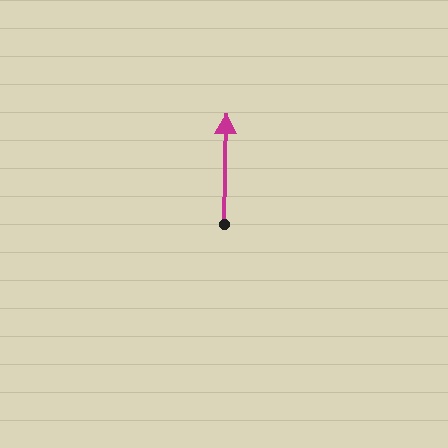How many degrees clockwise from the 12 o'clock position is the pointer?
Approximately 1 degrees.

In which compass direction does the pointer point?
North.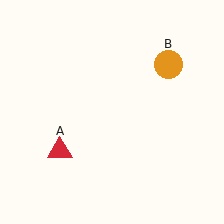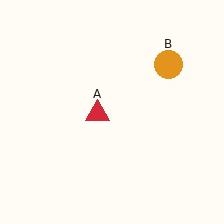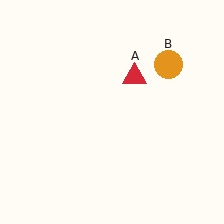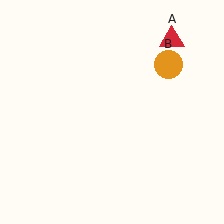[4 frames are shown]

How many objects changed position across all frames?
1 object changed position: red triangle (object A).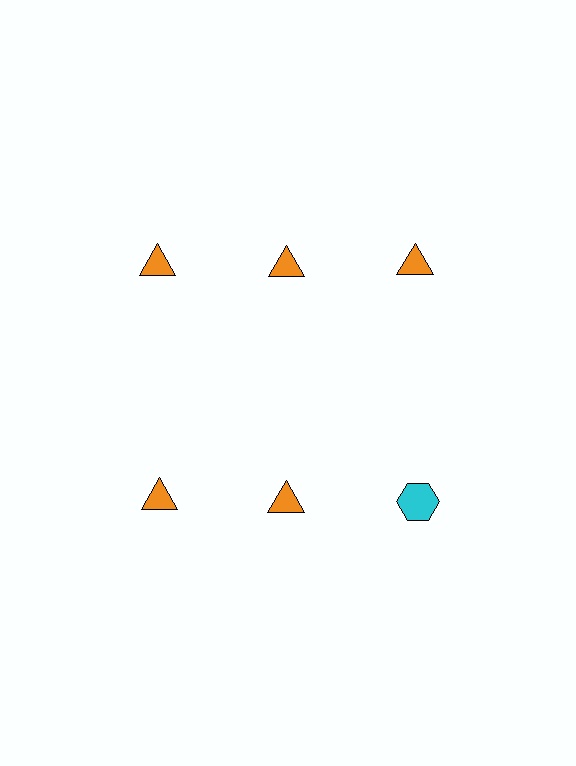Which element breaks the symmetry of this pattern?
The cyan hexagon in the second row, center column breaks the symmetry. All other shapes are orange triangles.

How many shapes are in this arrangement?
There are 6 shapes arranged in a grid pattern.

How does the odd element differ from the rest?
It differs in both color (cyan instead of orange) and shape (hexagon instead of triangle).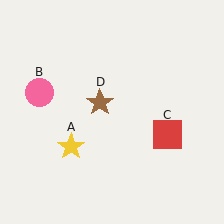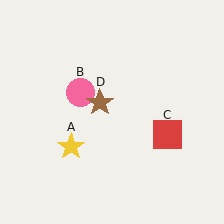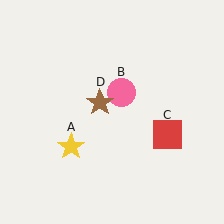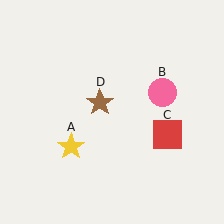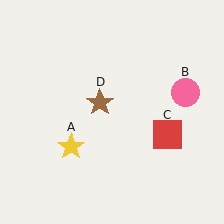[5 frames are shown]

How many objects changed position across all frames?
1 object changed position: pink circle (object B).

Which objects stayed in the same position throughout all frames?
Yellow star (object A) and red square (object C) and brown star (object D) remained stationary.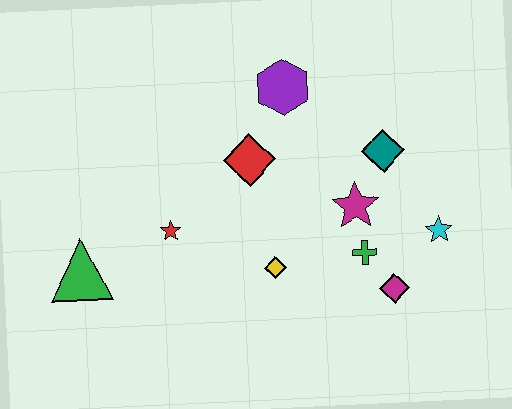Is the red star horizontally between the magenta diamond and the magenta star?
No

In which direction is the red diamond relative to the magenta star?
The red diamond is to the left of the magenta star.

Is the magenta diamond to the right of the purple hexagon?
Yes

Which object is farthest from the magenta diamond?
The green triangle is farthest from the magenta diamond.